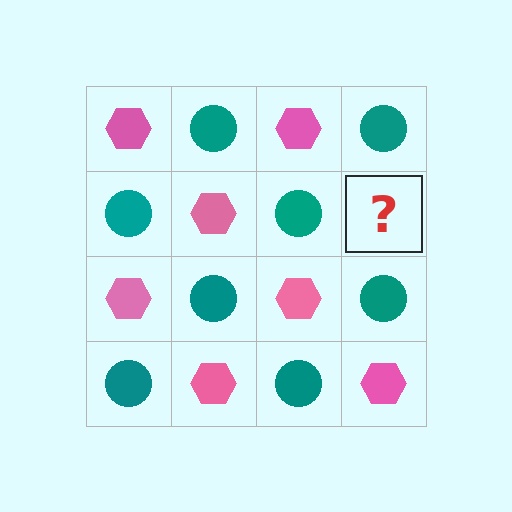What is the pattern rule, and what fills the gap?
The rule is that it alternates pink hexagon and teal circle in a checkerboard pattern. The gap should be filled with a pink hexagon.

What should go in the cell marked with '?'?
The missing cell should contain a pink hexagon.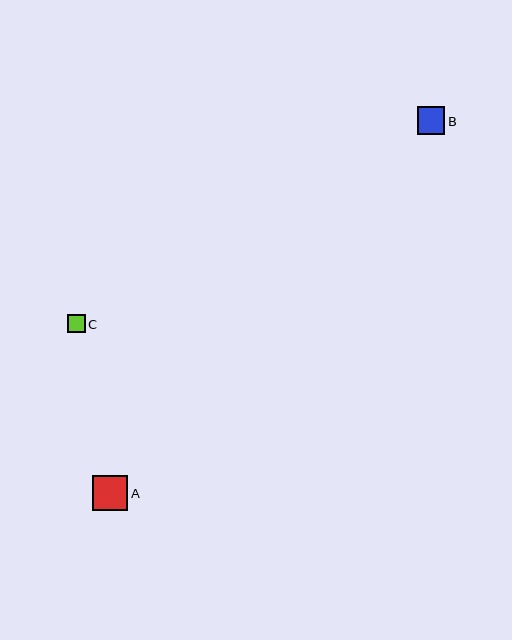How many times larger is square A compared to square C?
Square A is approximately 2.0 times the size of square C.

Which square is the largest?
Square A is the largest with a size of approximately 35 pixels.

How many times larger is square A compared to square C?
Square A is approximately 2.0 times the size of square C.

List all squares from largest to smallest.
From largest to smallest: A, B, C.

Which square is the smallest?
Square C is the smallest with a size of approximately 18 pixels.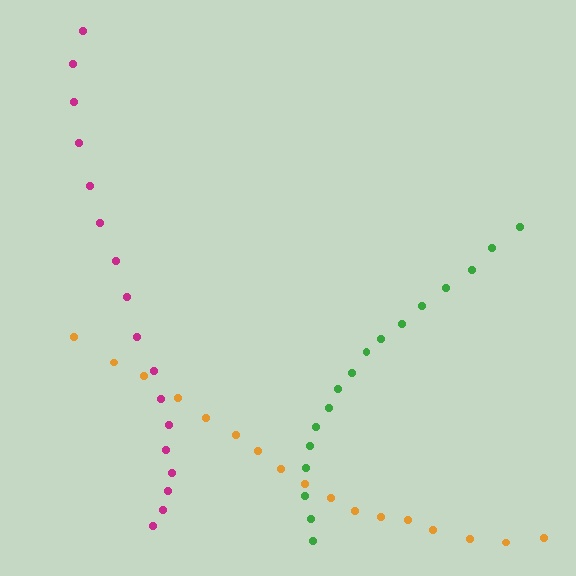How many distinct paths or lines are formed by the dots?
There are 3 distinct paths.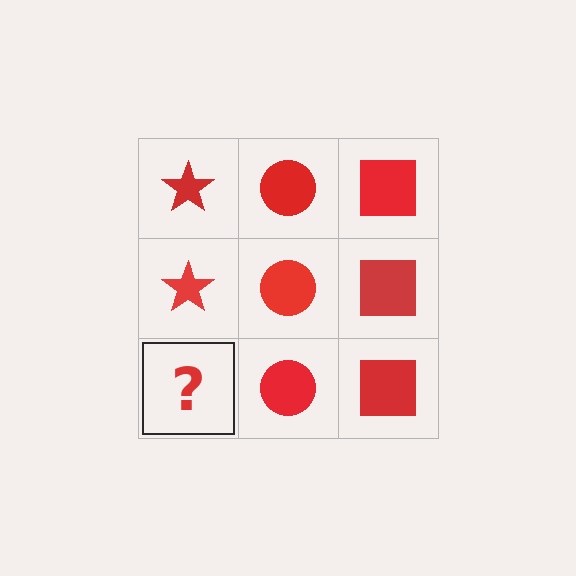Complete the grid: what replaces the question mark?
The question mark should be replaced with a red star.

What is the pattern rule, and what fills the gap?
The rule is that each column has a consistent shape. The gap should be filled with a red star.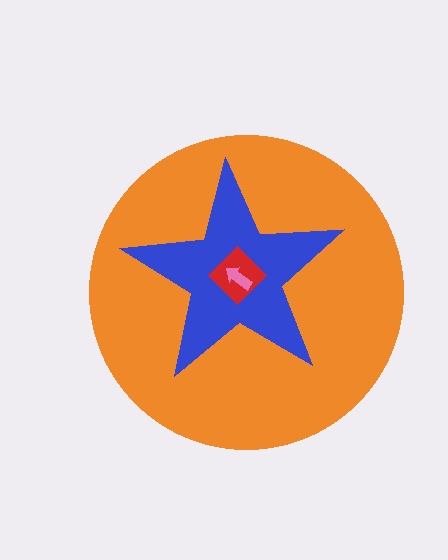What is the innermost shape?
The pink arrow.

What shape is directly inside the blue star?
The red diamond.